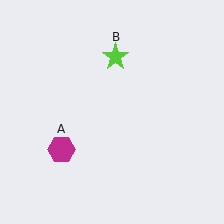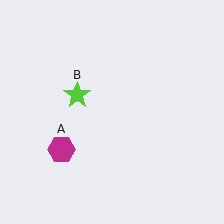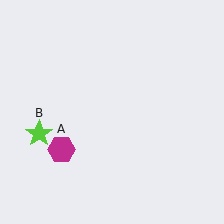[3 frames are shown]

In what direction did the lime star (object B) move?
The lime star (object B) moved down and to the left.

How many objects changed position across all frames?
1 object changed position: lime star (object B).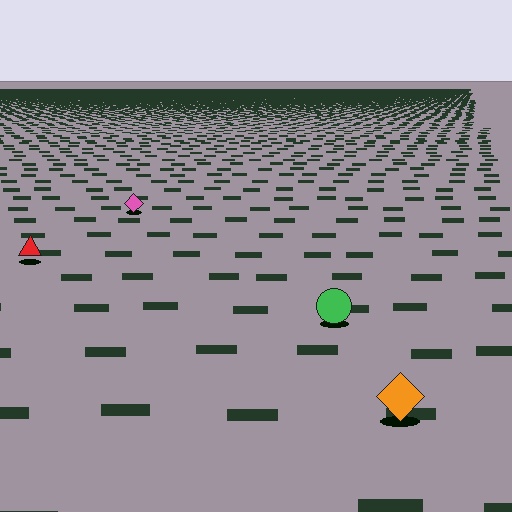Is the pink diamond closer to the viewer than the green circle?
No. The green circle is closer — you can tell from the texture gradient: the ground texture is coarser near it.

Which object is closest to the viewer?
The orange diamond is closest. The texture marks near it are larger and more spread out.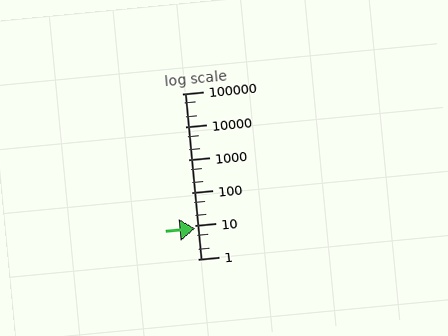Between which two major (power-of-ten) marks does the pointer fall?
The pointer is between 1 and 10.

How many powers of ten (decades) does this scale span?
The scale spans 5 decades, from 1 to 100000.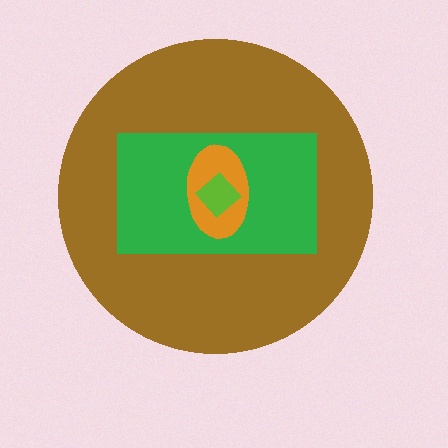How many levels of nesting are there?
4.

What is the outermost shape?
The brown circle.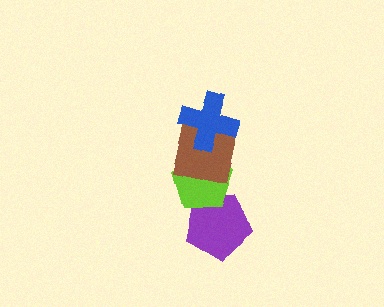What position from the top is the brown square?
The brown square is 2nd from the top.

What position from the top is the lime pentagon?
The lime pentagon is 3rd from the top.